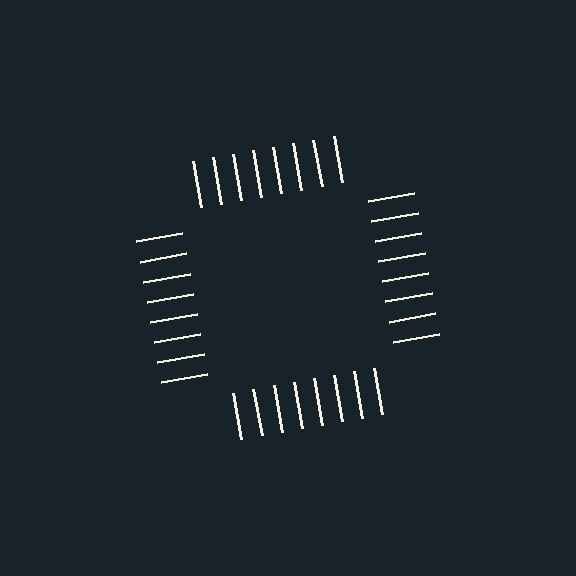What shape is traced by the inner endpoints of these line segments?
An illusory square — the line segments terminate on its edges but no continuous stroke is drawn.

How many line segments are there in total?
32 — 8 along each of the 4 edges.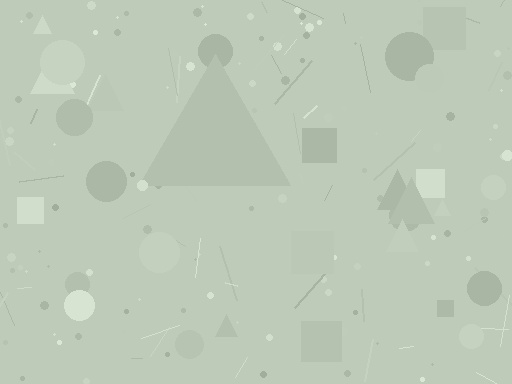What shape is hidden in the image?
A triangle is hidden in the image.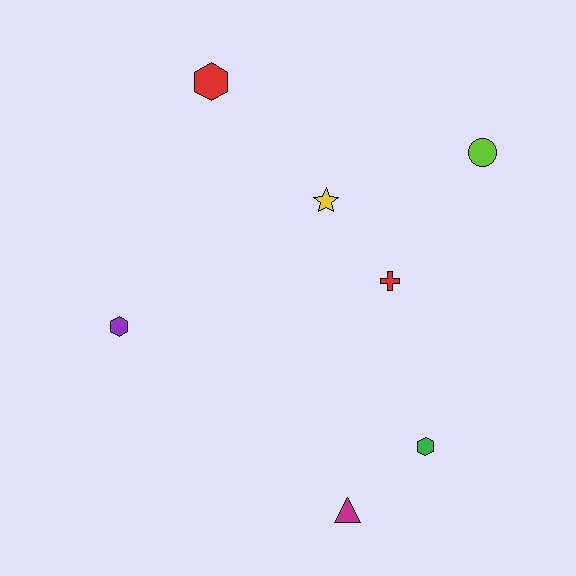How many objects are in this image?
There are 7 objects.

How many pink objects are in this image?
There are no pink objects.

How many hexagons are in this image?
There are 3 hexagons.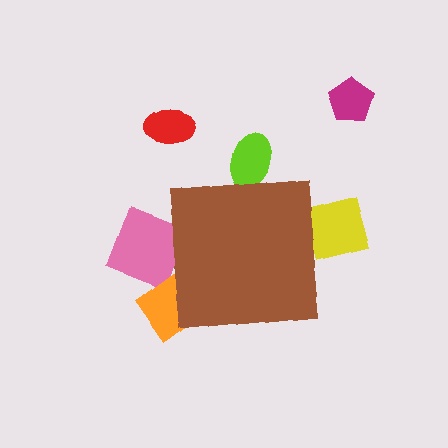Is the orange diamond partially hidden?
Yes, the orange diamond is partially hidden behind the brown square.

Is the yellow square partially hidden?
Yes, the yellow square is partially hidden behind the brown square.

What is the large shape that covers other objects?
A brown square.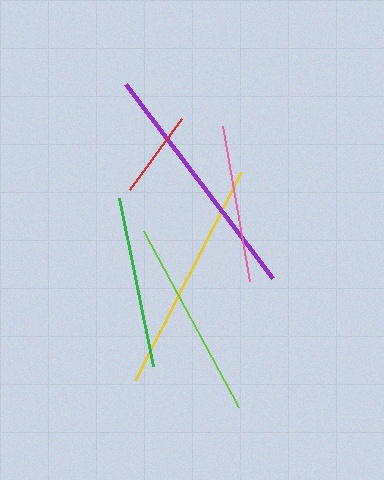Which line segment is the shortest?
The red line is the shortest at approximately 88 pixels.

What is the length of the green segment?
The green segment is approximately 171 pixels long.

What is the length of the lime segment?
The lime segment is approximately 200 pixels long.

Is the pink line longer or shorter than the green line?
The green line is longer than the pink line.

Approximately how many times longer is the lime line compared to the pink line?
The lime line is approximately 1.3 times the length of the pink line.